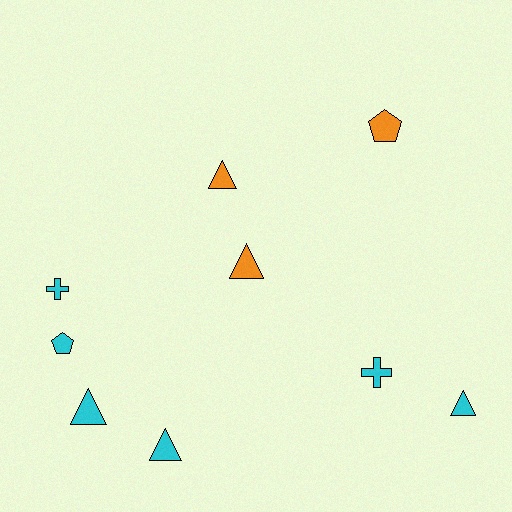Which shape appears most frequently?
Triangle, with 5 objects.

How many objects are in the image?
There are 9 objects.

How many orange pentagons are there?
There is 1 orange pentagon.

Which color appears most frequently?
Cyan, with 6 objects.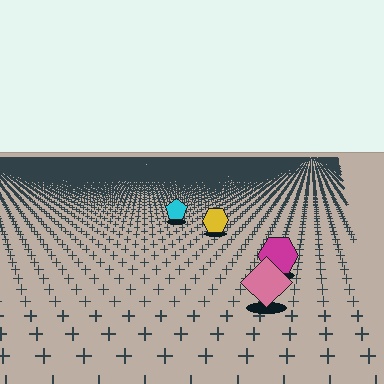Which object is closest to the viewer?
The pink diamond is closest. The texture marks near it are larger and more spread out.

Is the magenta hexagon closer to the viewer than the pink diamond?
No. The pink diamond is closer — you can tell from the texture gradient: the ground texture is coarser near it.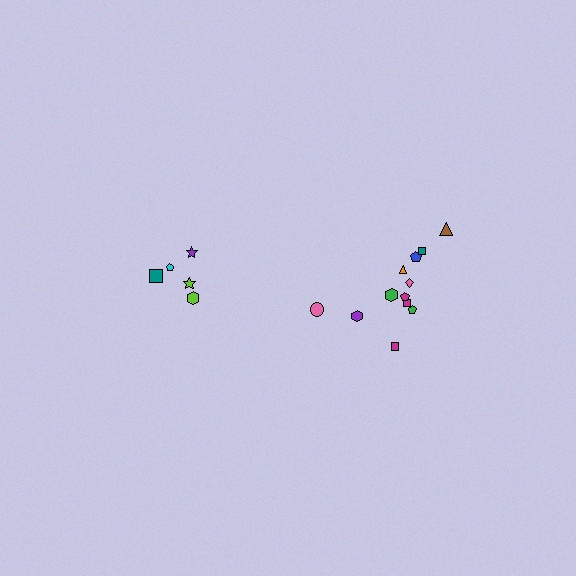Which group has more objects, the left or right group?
The right group.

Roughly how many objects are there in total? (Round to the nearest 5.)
Roughly 15 objects in total.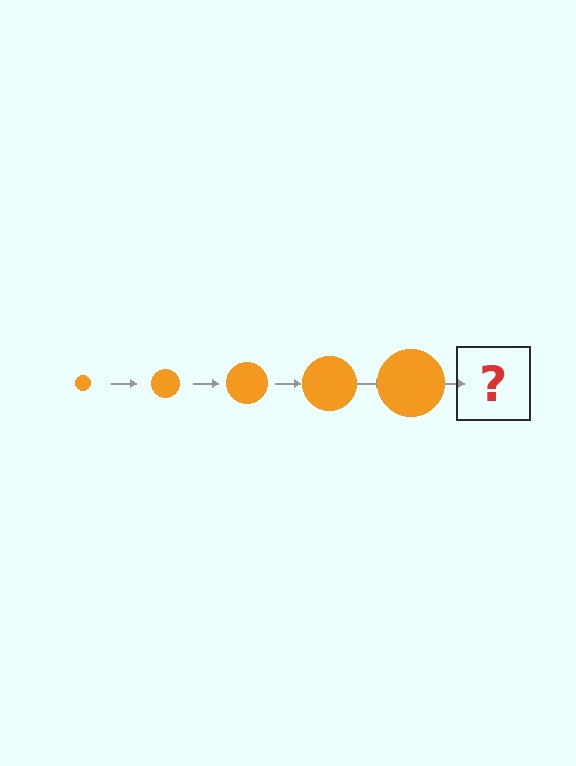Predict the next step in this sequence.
The next step is an orange circle, larger than the previous one.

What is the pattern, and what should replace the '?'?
The pattern is that the circle gets progressively larger each step. The '?' should be an orange circle, larger than the previous one.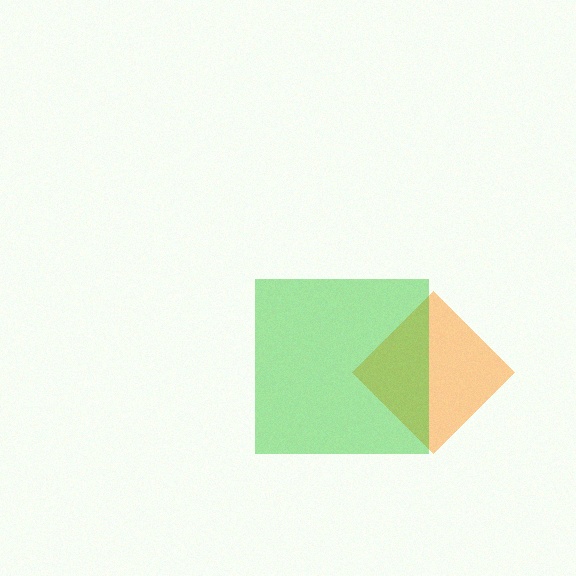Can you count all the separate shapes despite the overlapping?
Yes, there are 2 separate shapes.